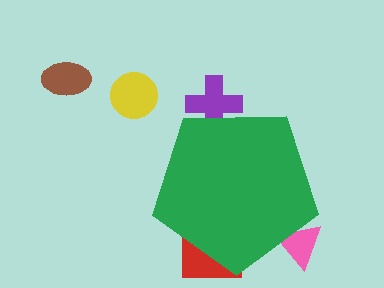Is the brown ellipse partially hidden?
No, the brown ellipse is fully visible.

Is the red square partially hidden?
Yes, the red square is partially hidden behind the green pentagon.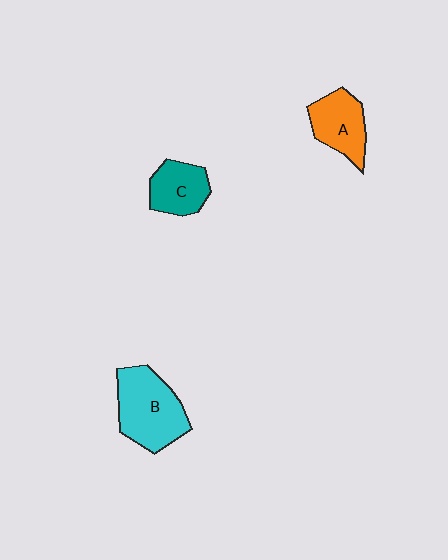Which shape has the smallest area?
Shape C (teal).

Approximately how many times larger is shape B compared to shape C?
Approximately 1.7 times.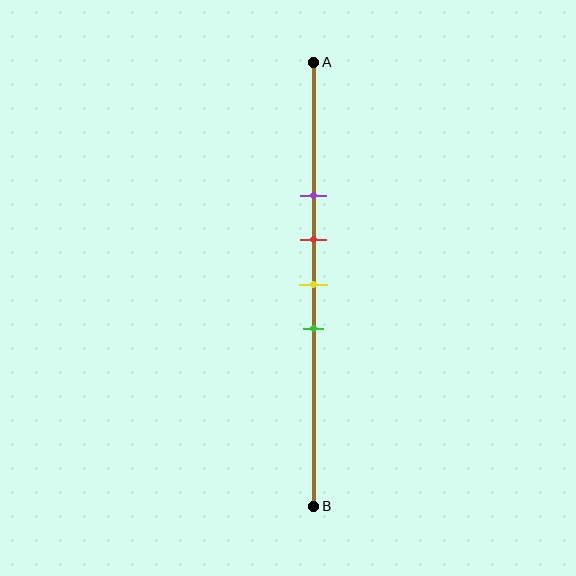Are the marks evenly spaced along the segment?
Yes, the marks are approximately evenly spaced.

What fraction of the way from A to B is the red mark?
The red mark is approximately 40% (0.4) of the way from A to B.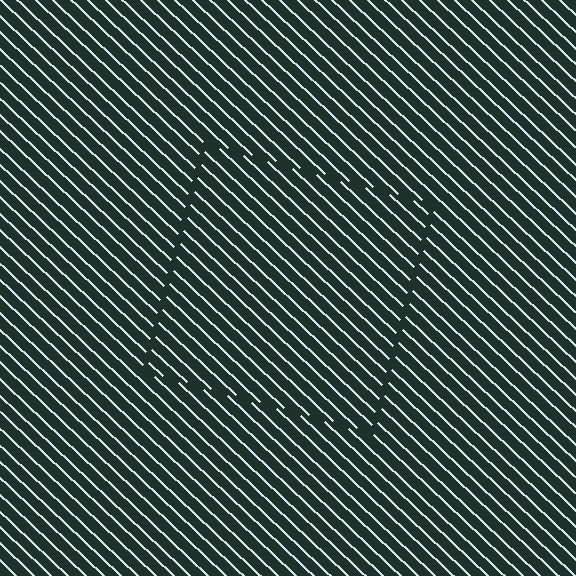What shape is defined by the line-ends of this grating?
An illusory square. The interior of the shape contains the same grating, shifted by half a period — the contour is defined by the phase discontinuity where line-ends from the inner and outer gratings abut.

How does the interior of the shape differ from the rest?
The interior of the shape contains the same grating, shifted by half a period — the contour is defined by the phase discontinuity where line-ends from the inner and outer gratings abut.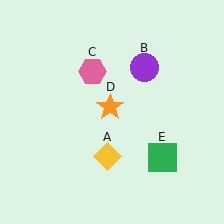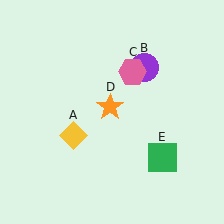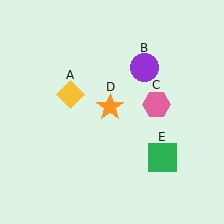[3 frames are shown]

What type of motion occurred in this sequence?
The yellow diamond (object A), pink hexagon (object C) rotated clockwise around the center of the scene.